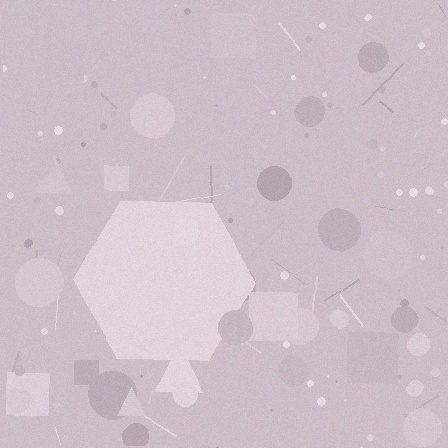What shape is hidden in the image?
A hexagon is hidden in the image.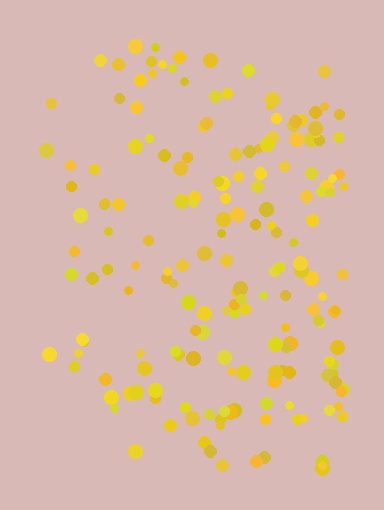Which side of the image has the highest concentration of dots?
The right.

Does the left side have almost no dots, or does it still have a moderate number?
Still a moderate number, just noticeably fewer than the right.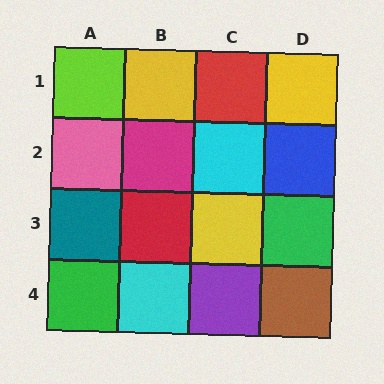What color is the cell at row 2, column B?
Magenta.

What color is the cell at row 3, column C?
Yellow.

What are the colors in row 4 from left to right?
Green, cyan, purple, brown.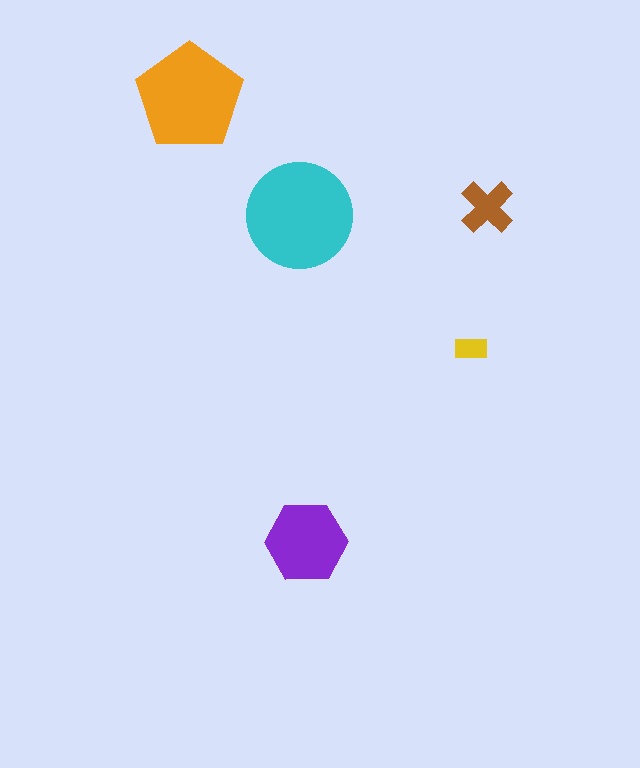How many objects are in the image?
There are 5 objects in the image.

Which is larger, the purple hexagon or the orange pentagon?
The orange pentagon.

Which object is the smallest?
The yellow rectangle.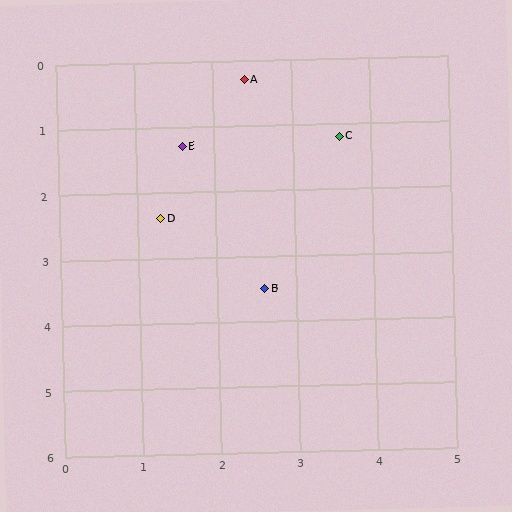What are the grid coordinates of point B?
Point B is at approximately (2.6, 3.5).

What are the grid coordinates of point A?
Point A is at approximately (2.4, 0.3).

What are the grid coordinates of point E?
Point E is at approximately (1.6, 1.3).